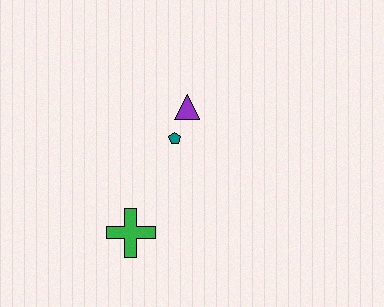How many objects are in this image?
There are 3 objects.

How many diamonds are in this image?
There are no diamonds.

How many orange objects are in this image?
There are no orange objects.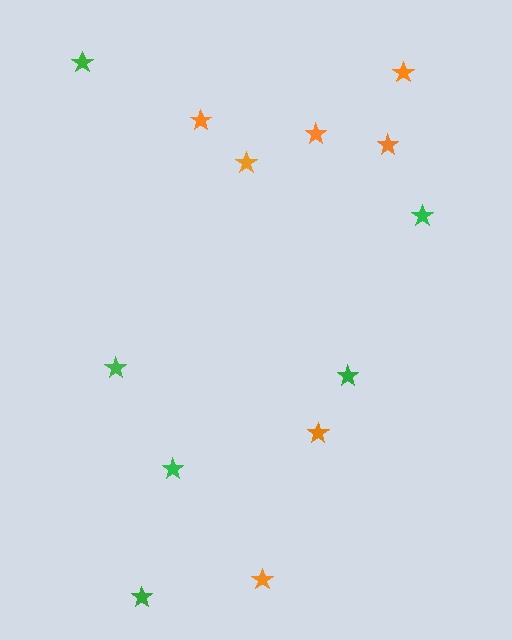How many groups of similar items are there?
There are 2 groups: one group of orange stars (7) and one group of green stars (6).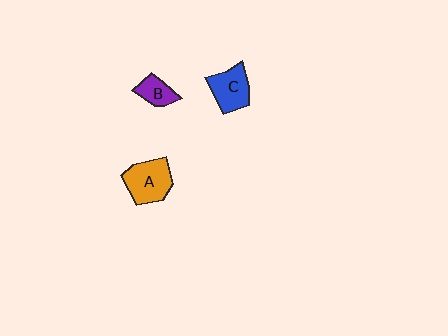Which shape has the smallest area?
Shape B (purple).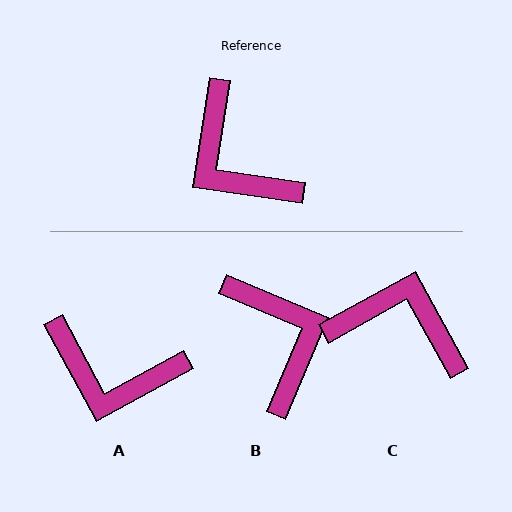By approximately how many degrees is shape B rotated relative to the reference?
Approximately 166 degrees counter-clockwise.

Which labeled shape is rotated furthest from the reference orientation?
B, about 166 degrees away.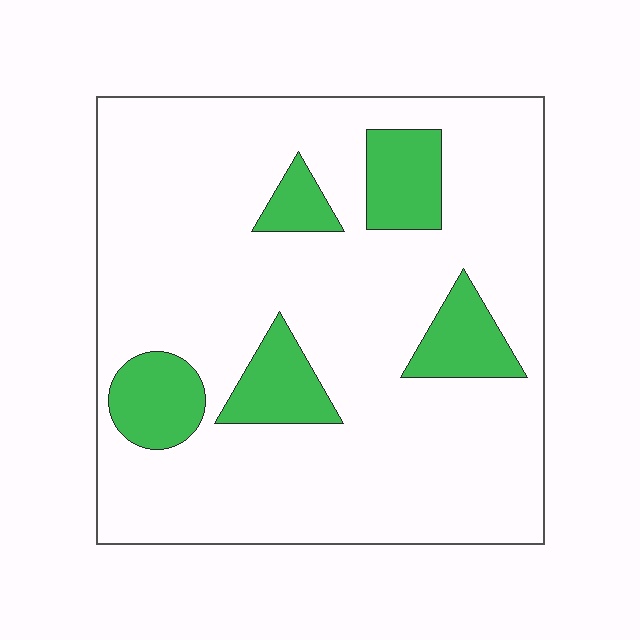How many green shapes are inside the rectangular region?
5.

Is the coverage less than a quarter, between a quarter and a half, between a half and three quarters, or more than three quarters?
Less than a quarter.